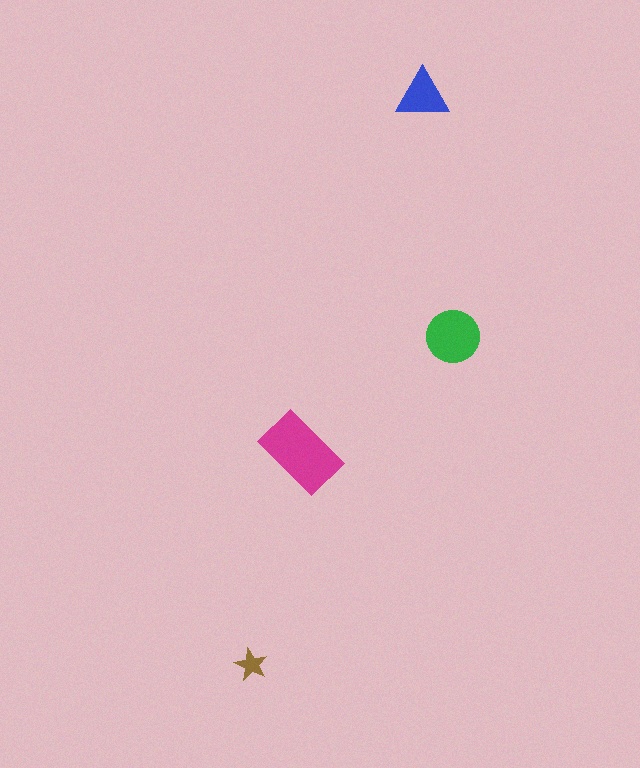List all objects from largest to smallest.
The magenta rectangle, the green circle, the blue triangle, the brown star.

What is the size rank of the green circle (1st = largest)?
2nd.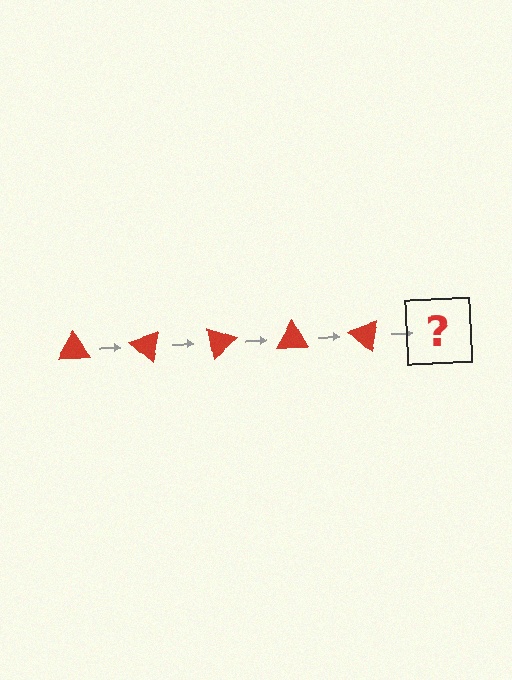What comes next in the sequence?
The next element should be a red triangle rotated 200 degrees.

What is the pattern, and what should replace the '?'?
The pattern is that the triangle rotates 40 degrees each step. The '?' should be a red triangle rotated 200 degrees.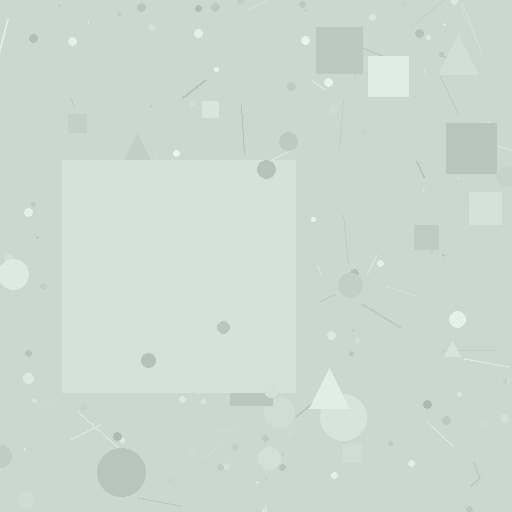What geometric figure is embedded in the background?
A square is embedded in the background.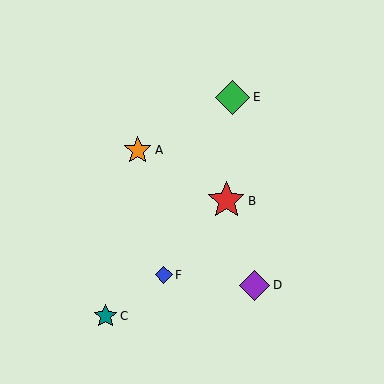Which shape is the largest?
The red star (labeled B) is the largest.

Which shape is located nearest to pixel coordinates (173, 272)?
The blue diamond (labeled F) at (164, 275) is nearest to that location.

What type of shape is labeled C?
Shape C is a teal star.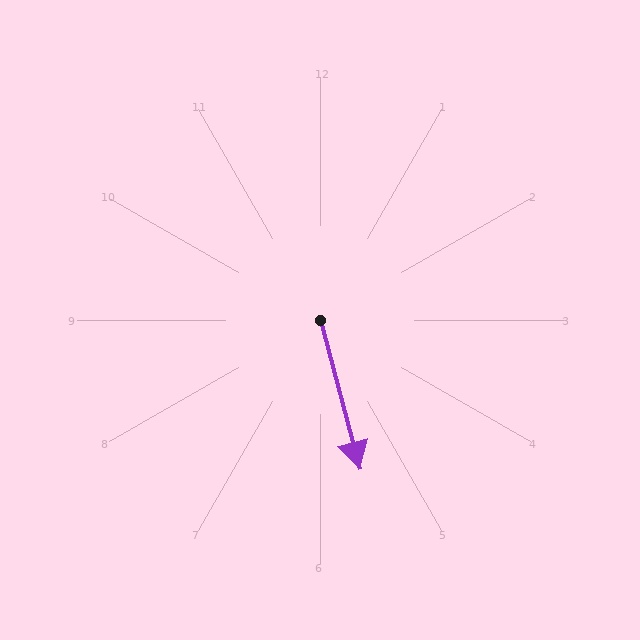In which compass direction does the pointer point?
South.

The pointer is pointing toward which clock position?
Roughly 6 o'clock.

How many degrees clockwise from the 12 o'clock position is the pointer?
Approximately 165 degrees.